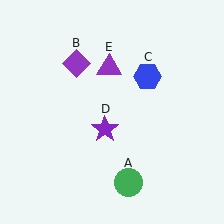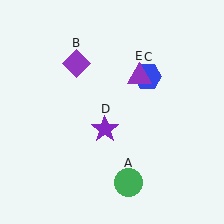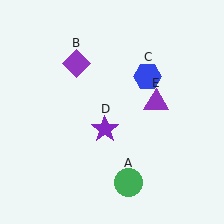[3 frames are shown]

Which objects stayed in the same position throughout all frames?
Green circle (object A) and purple diamond (object B) and blue hexagon (object C) and purple star (object D) remained stationary.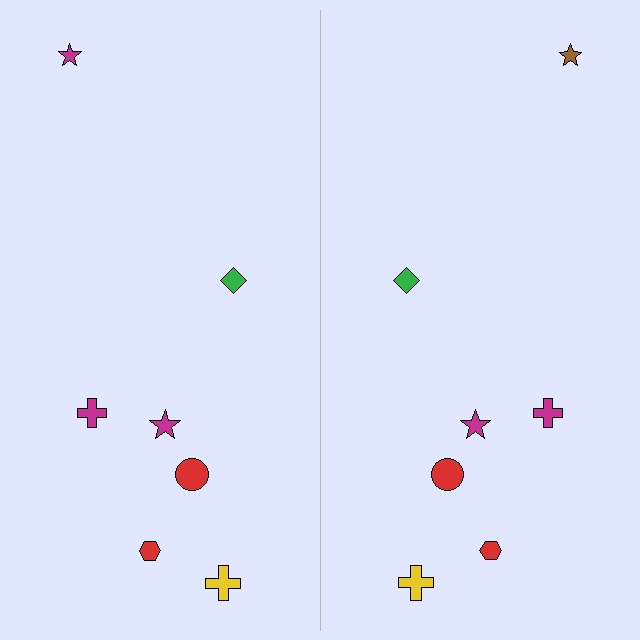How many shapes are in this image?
There are 14 shapes in this image.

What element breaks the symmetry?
The brown star on the right side breaks the symmetry — its mirror counterpart is magenta.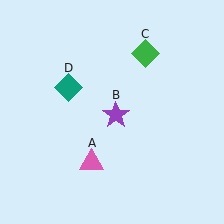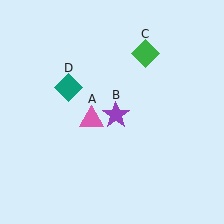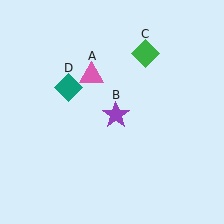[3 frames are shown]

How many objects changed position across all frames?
1 object changed position: pink triangle (object A).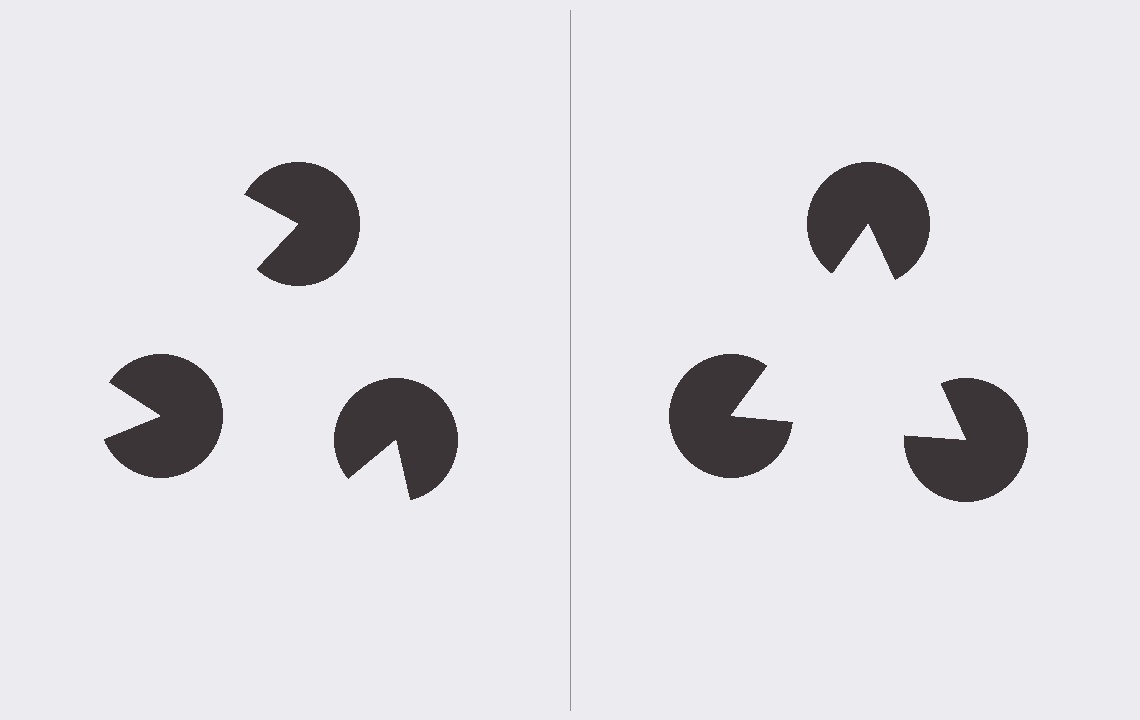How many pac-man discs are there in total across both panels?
6 — 3 on each side.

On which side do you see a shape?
An illusory triangle appears on the right side. On the left side the wedge cuts are rotated, so no coherent shape forms.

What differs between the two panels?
The pac-man discs are positioned identically on both sides; only the wedge orientations differ. On the right they align to a triangle; on the left they are misaligned.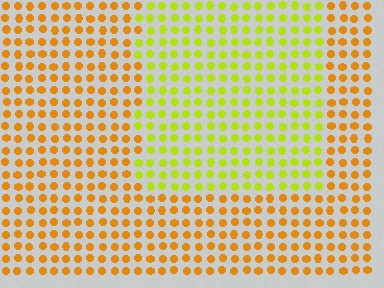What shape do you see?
I see a rectangle.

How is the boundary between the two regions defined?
The boundary is defined purely by a slight shift in hue (about 40 degrees). Spacing, size, and orientation are identical on both sides.